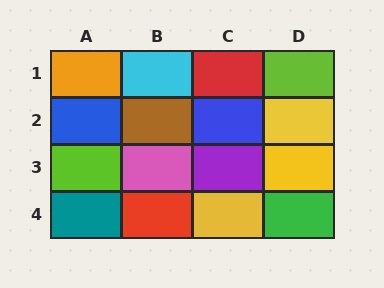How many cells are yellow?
3 cells are yellow.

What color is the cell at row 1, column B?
Cyan.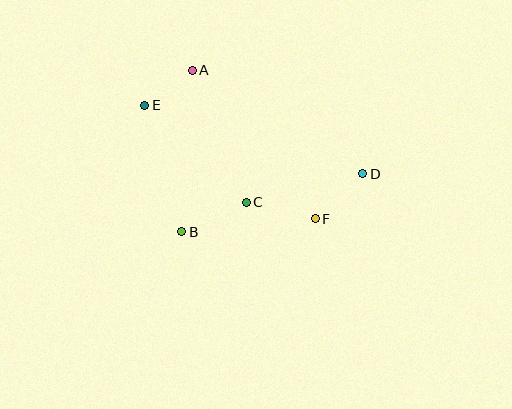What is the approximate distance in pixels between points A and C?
The distance between A and C is approximately 143 pixels.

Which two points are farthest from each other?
Points D and E are farthest from each other.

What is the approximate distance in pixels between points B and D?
The distance between B and D is approximately 190 pixels.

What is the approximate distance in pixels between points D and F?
The distance between D and F is approximately 65 pixels.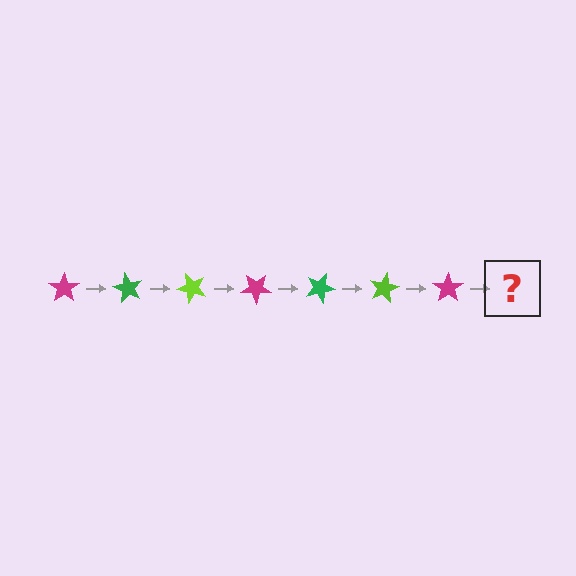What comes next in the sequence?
The next element should be a green star, rotated 420 degrees from the start.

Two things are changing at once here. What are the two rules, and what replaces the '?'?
The two rules are that it rotates 60 degrees each step and the color cycles through magenta, green, and lime. The '?' should be a green star, rotated 420 degrees from the start.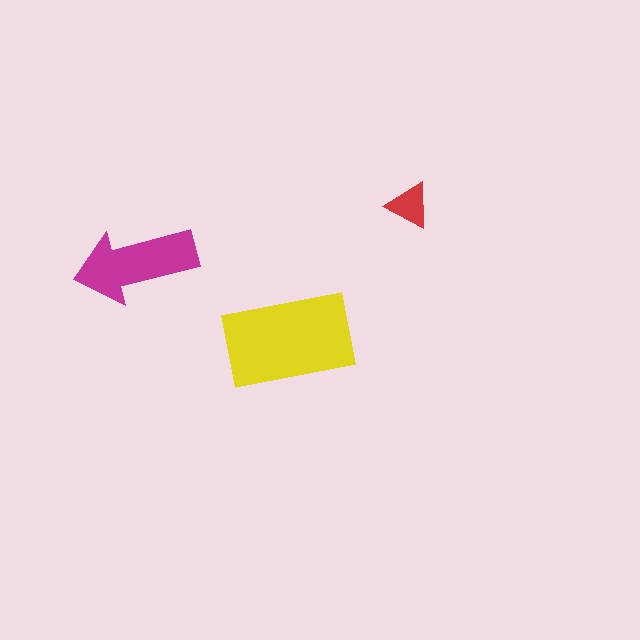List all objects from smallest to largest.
The red triangle, the magenta arrow, the yellow rectangle.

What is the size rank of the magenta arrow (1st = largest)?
2nd.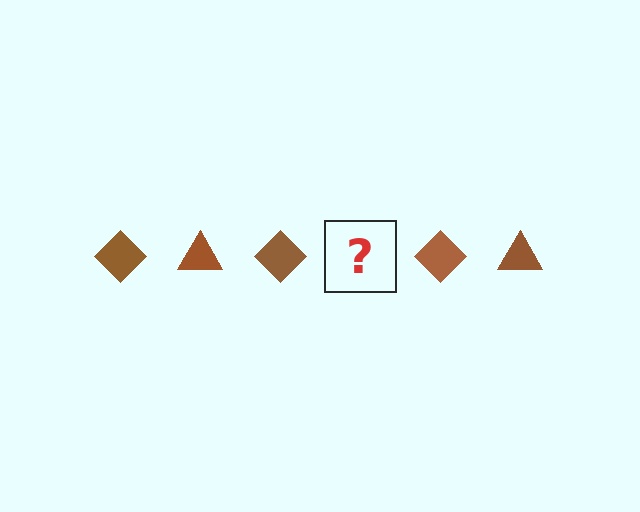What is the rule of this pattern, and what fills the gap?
The rule is that the pattern cycles through diamond, triangle shapes in brown. The gap should be filled with a brown triangle.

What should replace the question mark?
The question mark should be replaced with a brown triangle.